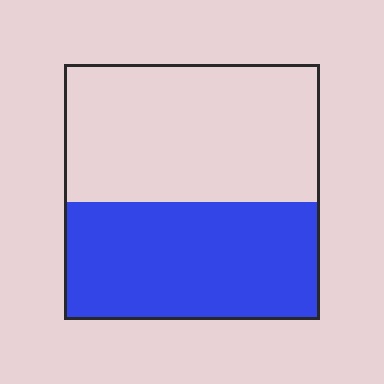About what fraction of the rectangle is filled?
About one half (1/2).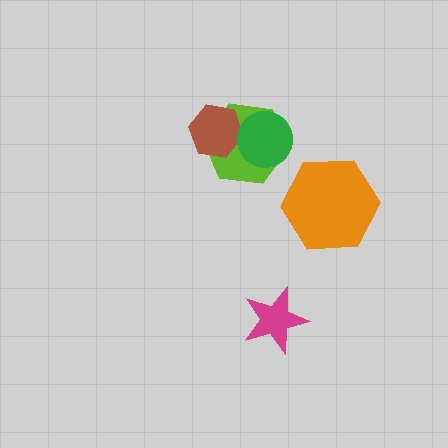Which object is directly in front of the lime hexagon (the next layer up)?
The brown hexagon is directly in front of the lime hexagon.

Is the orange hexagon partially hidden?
No, no other shape covers it.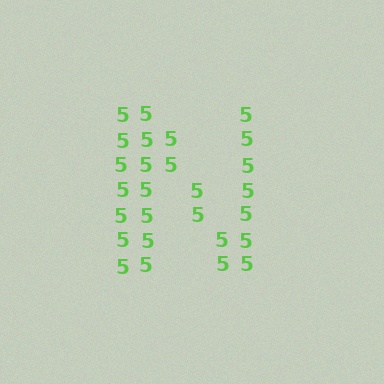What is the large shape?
The large shape is the letter N.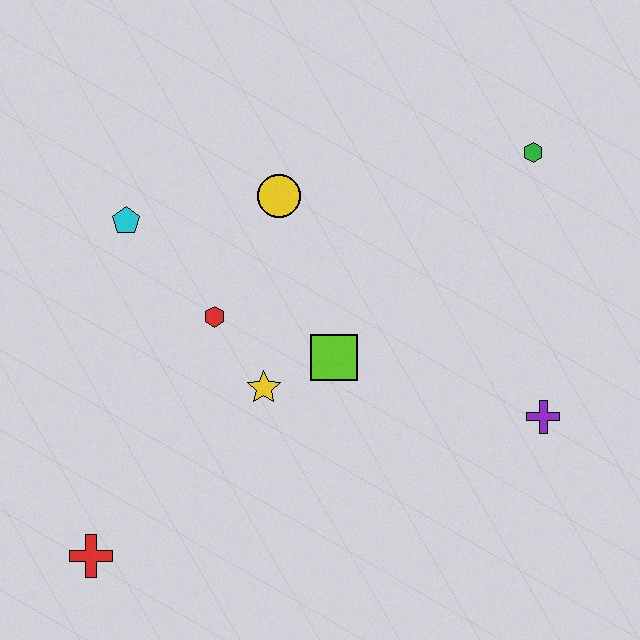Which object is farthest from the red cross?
The green hexagon is farthest from the red cross.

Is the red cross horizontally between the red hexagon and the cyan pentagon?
No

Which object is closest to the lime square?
The yellow star is closest to the lime square.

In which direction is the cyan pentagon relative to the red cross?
The cyan pentagon is above the red cross.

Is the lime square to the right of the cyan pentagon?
Yes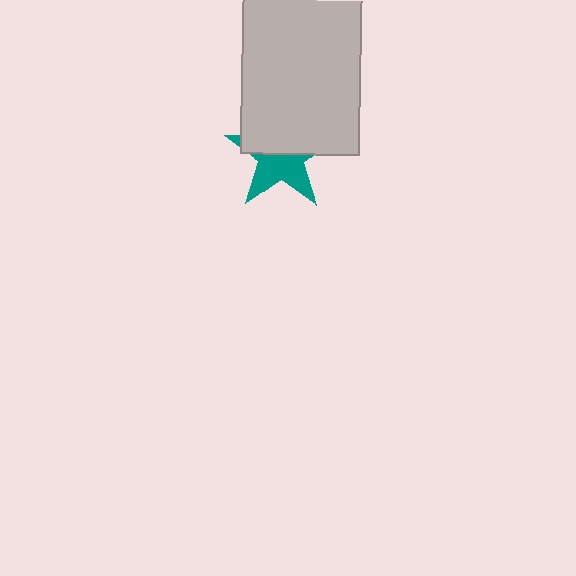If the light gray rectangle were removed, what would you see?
You would see the complete teal star.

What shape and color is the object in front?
The object in front is a light gray rectangle.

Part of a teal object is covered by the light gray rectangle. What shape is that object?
It is a star.